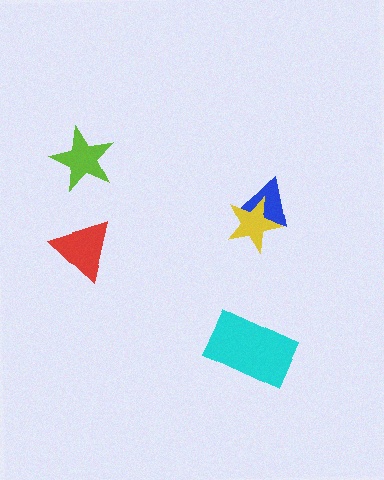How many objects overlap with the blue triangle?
1 object overlaps with the blue triangle.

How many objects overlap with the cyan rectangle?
0 objects overlap with the cyan rectangle.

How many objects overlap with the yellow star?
1 object overlaps with the yellow star.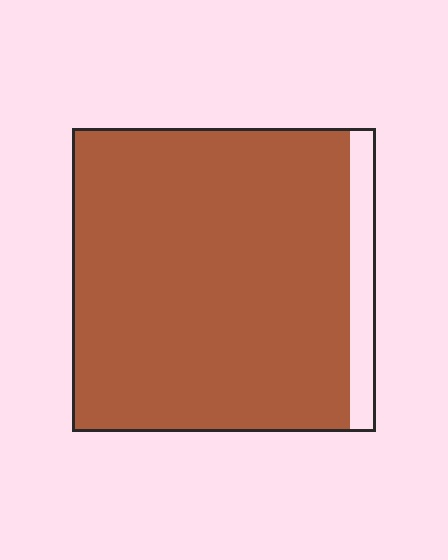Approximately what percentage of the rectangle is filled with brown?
Approximately 90%.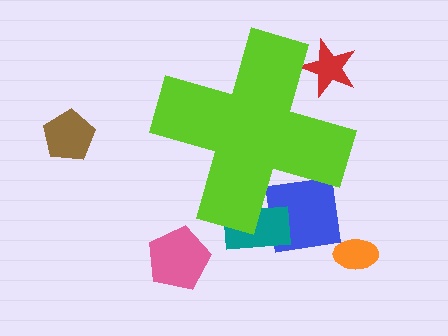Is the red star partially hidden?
Yes, the red star is partially hidden behind the lime cross.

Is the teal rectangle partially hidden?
Yes, the teal rectangle is partially hidden behind the lime cross.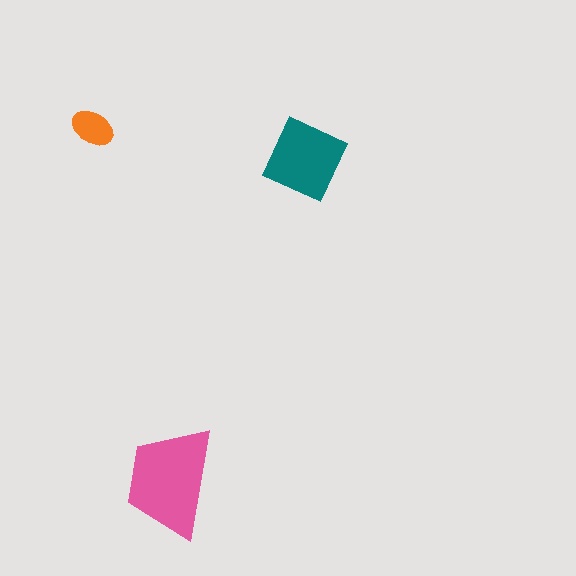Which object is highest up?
The orange ellipse is topmost.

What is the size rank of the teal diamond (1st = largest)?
2nd.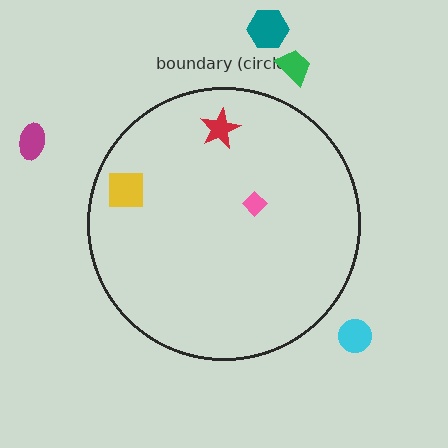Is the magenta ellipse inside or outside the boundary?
Outside.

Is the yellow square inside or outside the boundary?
Inside.